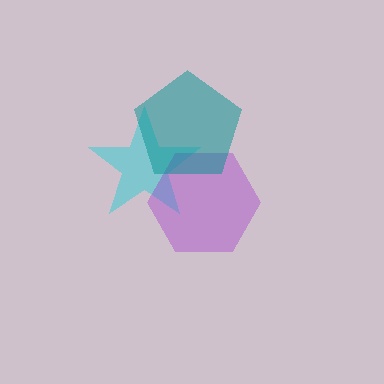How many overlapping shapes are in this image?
There are 3 overlapping shapes in the image.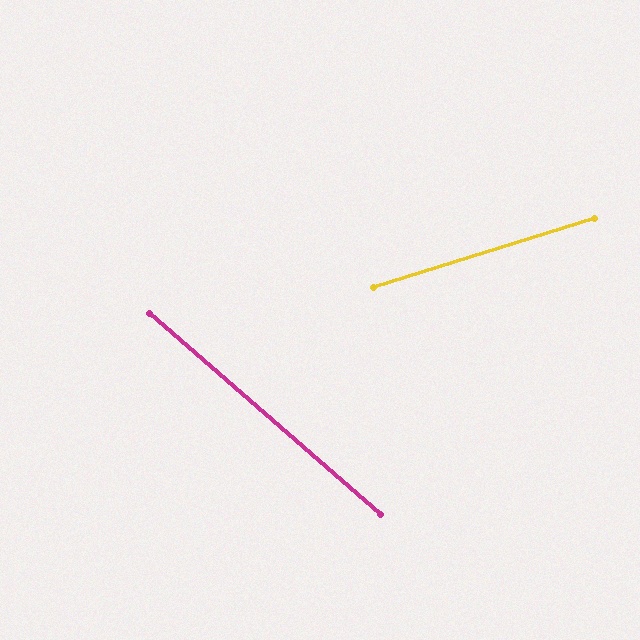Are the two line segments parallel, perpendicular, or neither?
Neither parallel nor perpendicular — they differ by about 58°.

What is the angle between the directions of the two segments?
Approximately 58 degrees.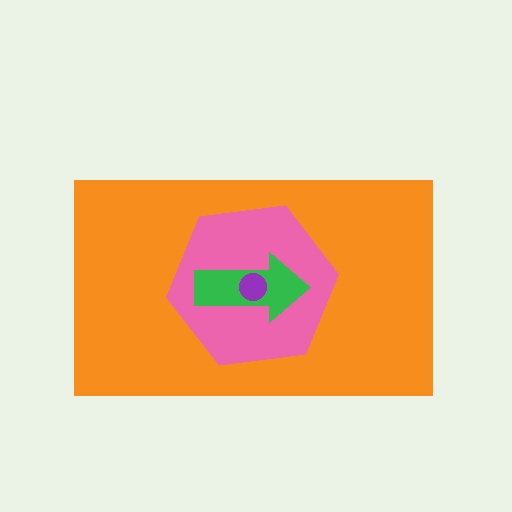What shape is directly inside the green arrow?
The purple circle.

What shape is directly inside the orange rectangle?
The pink hexagon.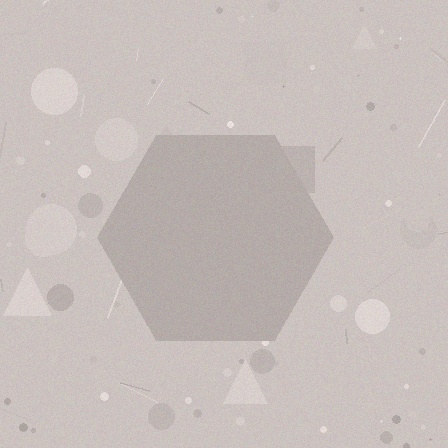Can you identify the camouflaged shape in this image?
The camouflaged shape is a hexagon.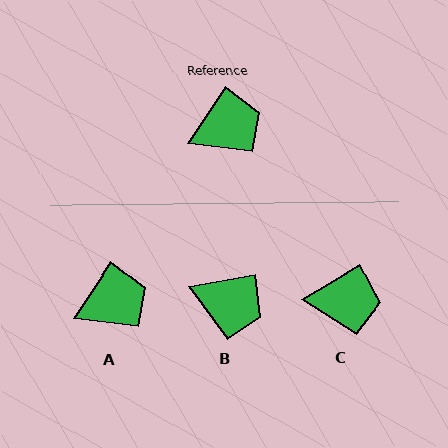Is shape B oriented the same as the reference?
No, it is off by about 46 degrees.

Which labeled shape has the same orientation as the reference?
A.